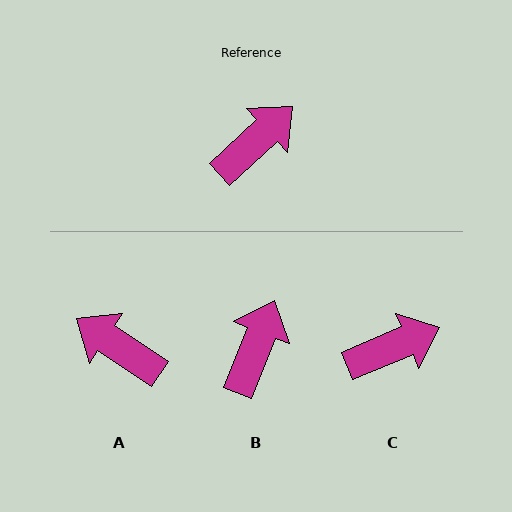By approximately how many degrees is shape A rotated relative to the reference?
Approximately 103 degrees counter-clockwise.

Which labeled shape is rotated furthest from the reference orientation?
A, about 103 degrees away.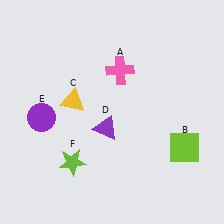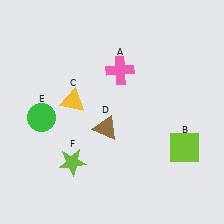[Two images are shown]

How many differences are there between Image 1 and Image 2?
There are 2 differences between the two images.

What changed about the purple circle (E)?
In Image 1, E is purple. In Image 2, it changed to green.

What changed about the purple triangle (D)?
In Image 1, D is purple. In Image 2, it changed to brown.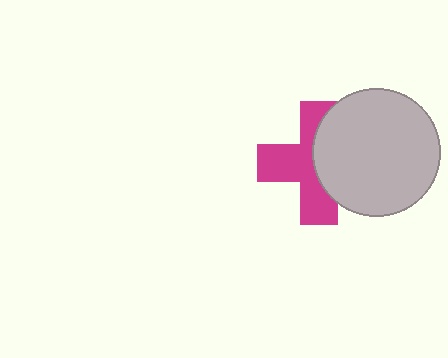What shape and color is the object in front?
The object in front is a light gray circle.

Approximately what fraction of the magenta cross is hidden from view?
Roughly 44% of the magenta cross is hidden behind the light gray circle.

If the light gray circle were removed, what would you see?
You would see the complete magenta cross.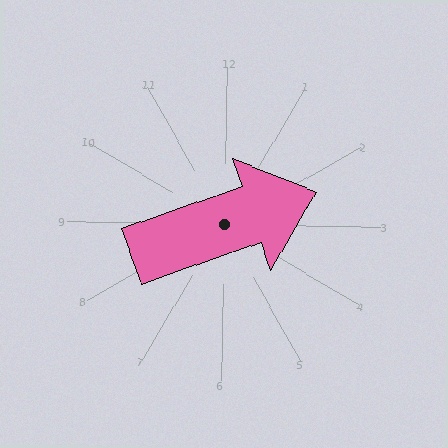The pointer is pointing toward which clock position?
Roughly 2 o'clock.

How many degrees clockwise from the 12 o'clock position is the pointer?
Approximately 70 degrees.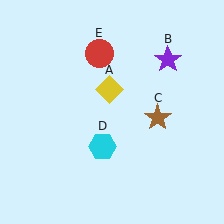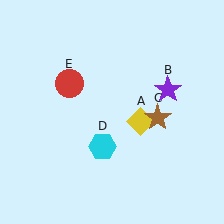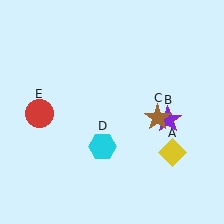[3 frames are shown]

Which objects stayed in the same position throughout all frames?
Brown star (object C) and cyan hexagon (object D) remained stationary.